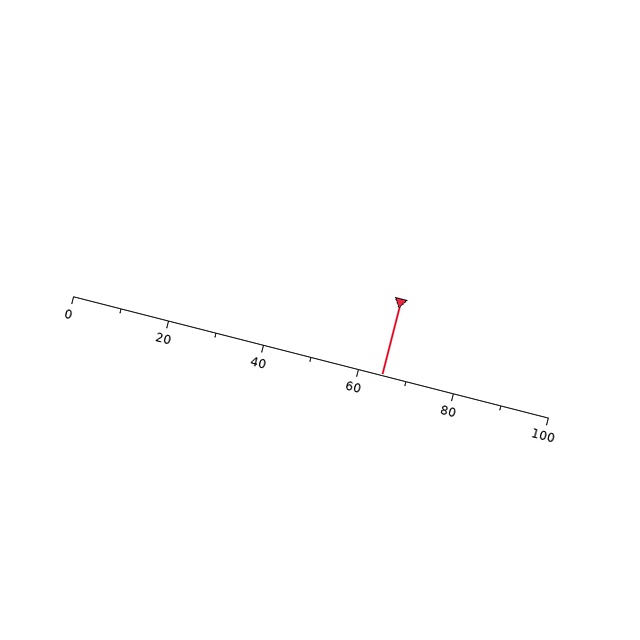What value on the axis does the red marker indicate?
The marker indicates approximately 65.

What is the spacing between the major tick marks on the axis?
The major ticks are spaced 20 apart.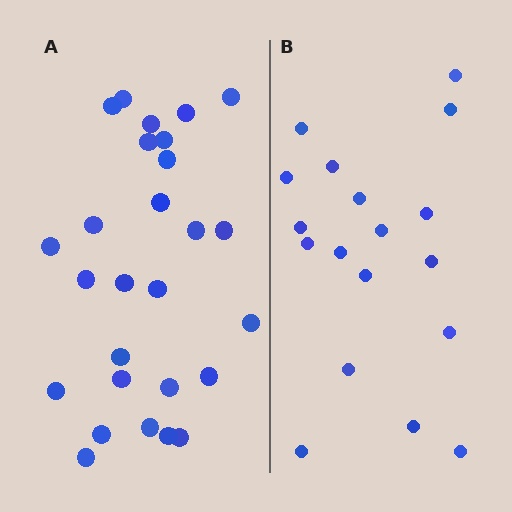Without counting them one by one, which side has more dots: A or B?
Region A (the left region) has more dots.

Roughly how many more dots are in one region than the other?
Region A has roughly 8 or so more dots than region B.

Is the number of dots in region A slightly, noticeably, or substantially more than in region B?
Region A has substantially more. The ratio is roughly 1.5 to 1.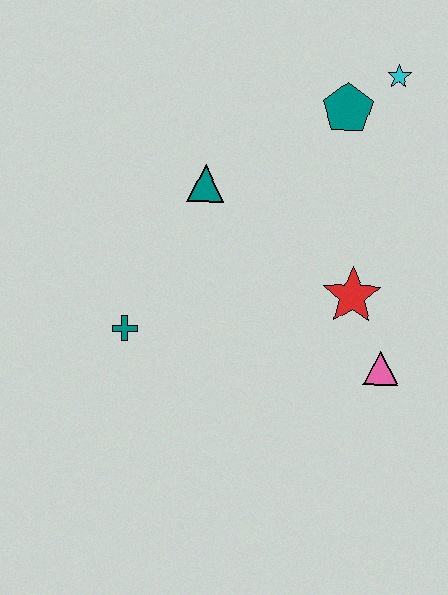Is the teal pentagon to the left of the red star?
Yes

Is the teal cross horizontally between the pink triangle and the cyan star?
No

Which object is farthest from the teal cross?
The cyan star is farthest from the teal cross.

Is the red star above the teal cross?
Yes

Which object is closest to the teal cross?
The teal triangle is closest to the teal cross.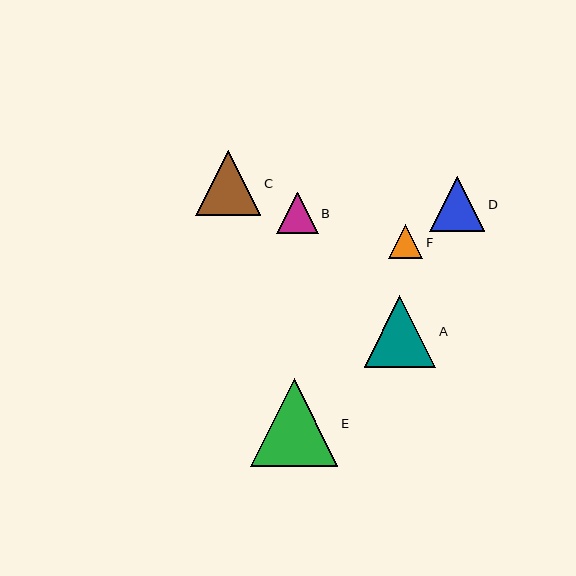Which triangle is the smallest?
Triangle F is the smallest with a size of approximately 34 pixels.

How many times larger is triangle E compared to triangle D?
Triangle E is approximately 1.6 times the size of triangle D.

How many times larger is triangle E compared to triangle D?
Triangle E is approximately 1.6 times the size of triangle D.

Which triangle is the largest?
Triangle E is the largest with a size of approximately 87 pixels.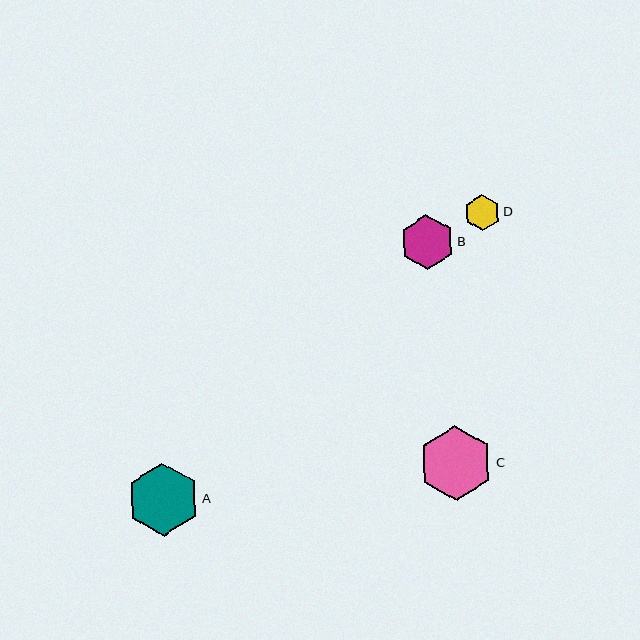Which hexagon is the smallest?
Hexagon D is the smallest with a size of approximately 36 pixels.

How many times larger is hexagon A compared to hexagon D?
Hexagon A is approximately 2.0 times the size of hexagon D.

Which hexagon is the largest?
Hexagon C is the largest with a size of approximately 74 pixels.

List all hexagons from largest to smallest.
From largest to smallest: C, A, B, D.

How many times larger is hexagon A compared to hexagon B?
Hexagon A is approximately 1.3 times the size of hexagon B.